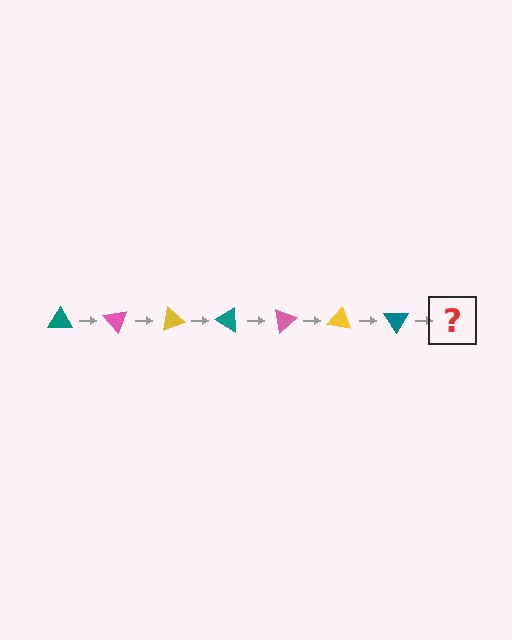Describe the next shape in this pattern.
It should be a pink triangle, rotated 350 degrees from the start.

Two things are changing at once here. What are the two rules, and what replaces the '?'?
The two rules are that it rotates 50 degrees each step and the color cycles through teal, pink, and yellow. The '?' should be a pink triangle, rotated 350 degrees from the start.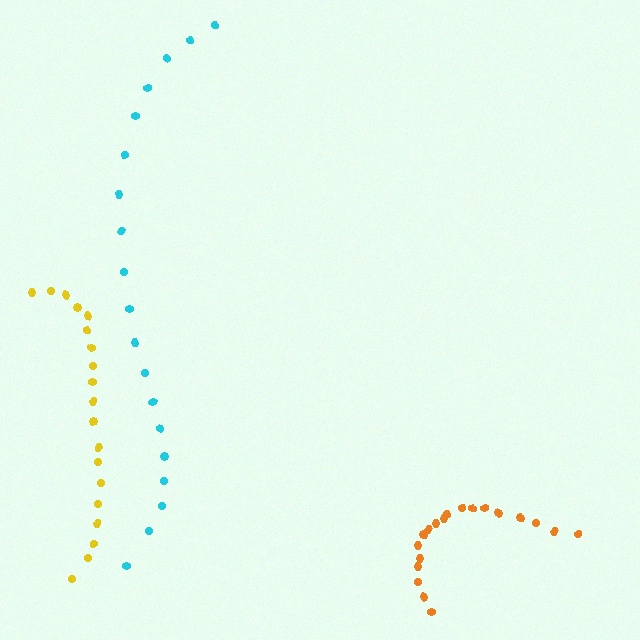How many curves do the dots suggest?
There are 3 distinct paths.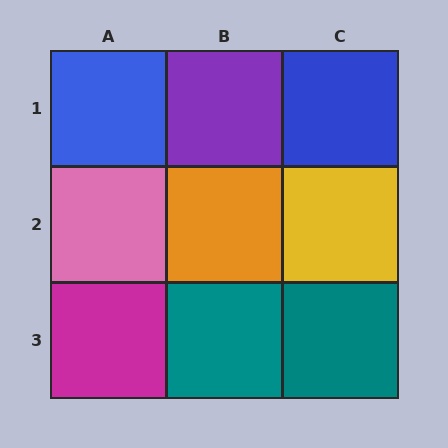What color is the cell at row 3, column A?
Magenta.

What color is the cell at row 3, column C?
Teal.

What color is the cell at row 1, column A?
Blue.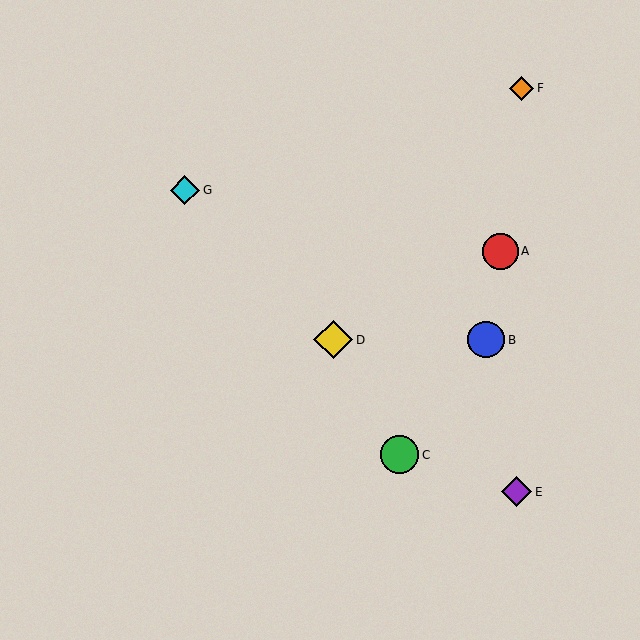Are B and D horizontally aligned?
Yes, both are at y≈340.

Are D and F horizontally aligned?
No, D is at y≈340 and F is at y≈88.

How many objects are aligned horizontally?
2 objects (B, D) are aligned horizontally.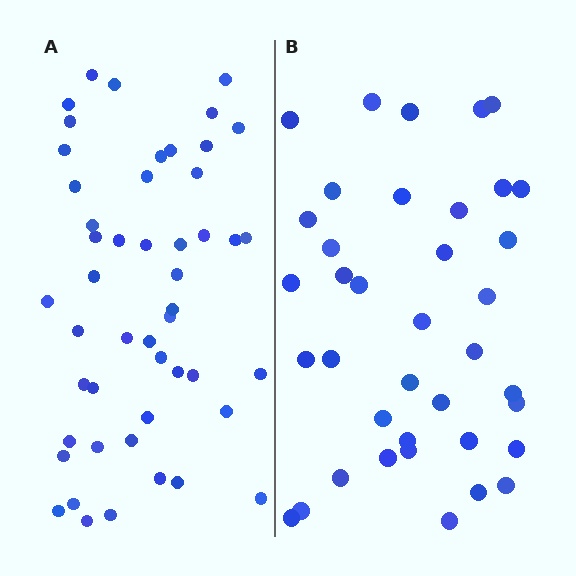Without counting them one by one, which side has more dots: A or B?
Region A (the left region) has more dots.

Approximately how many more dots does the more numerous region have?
Region A has roughly 12 or so more dots than region B.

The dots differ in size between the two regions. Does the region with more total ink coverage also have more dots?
No. Region B has more total ink coverage because its dots are larger, but region A actually contains more individual dots. Total area can be misleading — the number of items is what matters here.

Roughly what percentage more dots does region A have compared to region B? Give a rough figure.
About 30% more.